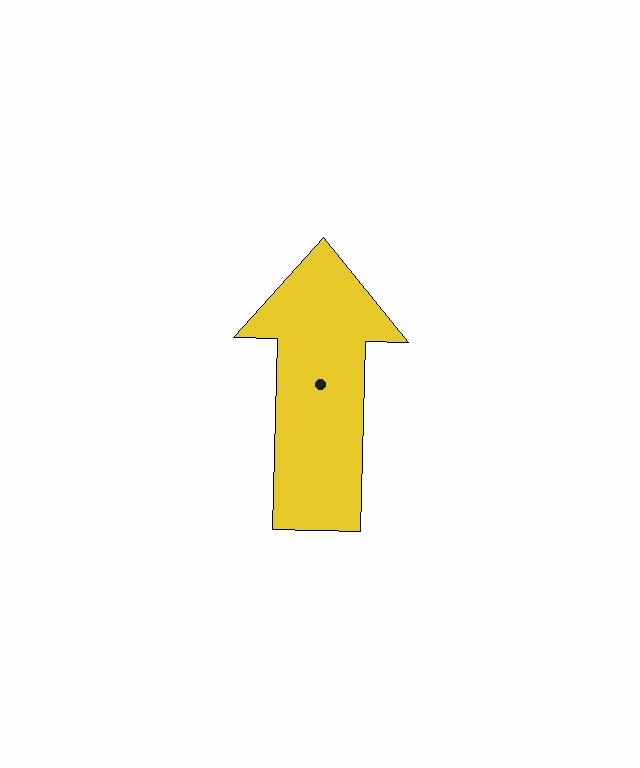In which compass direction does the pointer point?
North.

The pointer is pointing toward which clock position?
Roughly 12 o'clock.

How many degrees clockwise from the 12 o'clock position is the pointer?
Approximately 1 degrees.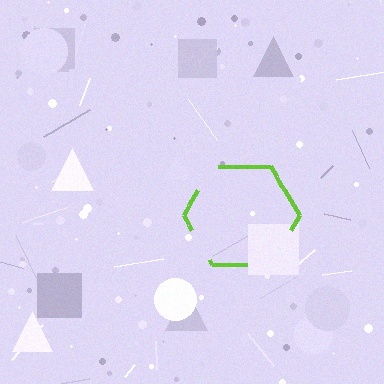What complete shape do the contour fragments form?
The contour fragments form a hexagon.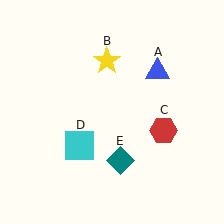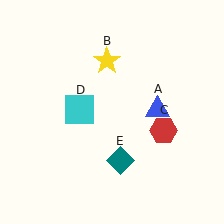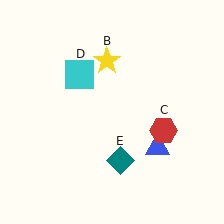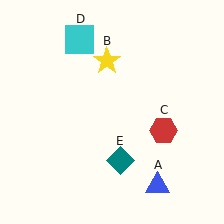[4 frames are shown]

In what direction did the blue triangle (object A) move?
The blue triangle (object A) moved down.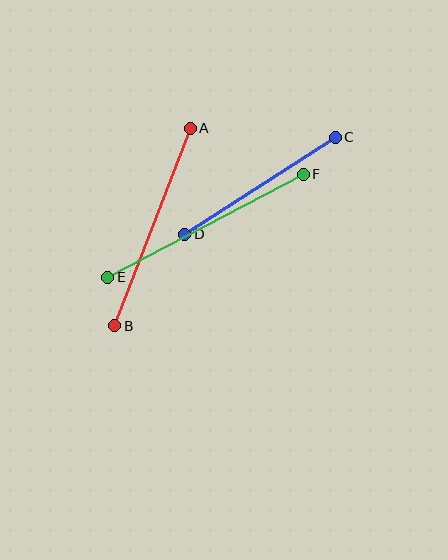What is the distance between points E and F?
The distance is approximately 221 pixels.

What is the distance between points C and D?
The distance is approximately 179 pixels.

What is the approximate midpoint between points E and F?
The midpoint is at approximately (206, 226) pixels.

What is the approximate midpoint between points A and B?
The midpoint is at approximately (152, 227) pixels.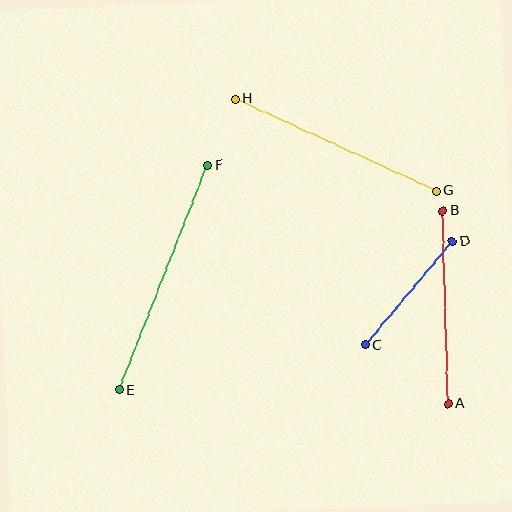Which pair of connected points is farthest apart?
Points E and F are farthest apart.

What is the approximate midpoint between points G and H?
The midpoint is at approximately (336, 145) pixels.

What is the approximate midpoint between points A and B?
The midpoint is at approximately (446, 307) pixels.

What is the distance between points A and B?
The distance is approximately 193 pixels.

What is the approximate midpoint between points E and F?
The midpoint is at approximately (163, 278) pixels.